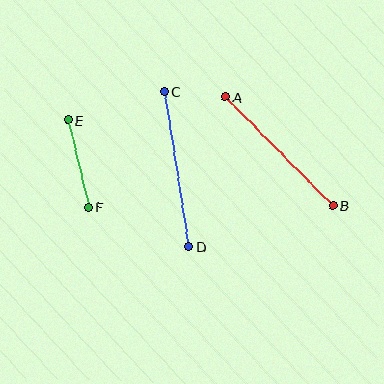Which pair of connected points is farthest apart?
Points C and D are farthest apart.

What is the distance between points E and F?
The distance is approximately 90 pixels.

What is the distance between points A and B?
The distance is approximately 153 pixels.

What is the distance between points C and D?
The distance is approximately 157 pixels.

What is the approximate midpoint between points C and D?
The midpoint is at approximately (176, 169) pixels.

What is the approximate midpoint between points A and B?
The midpoint is at approximately (279, 151) pixels.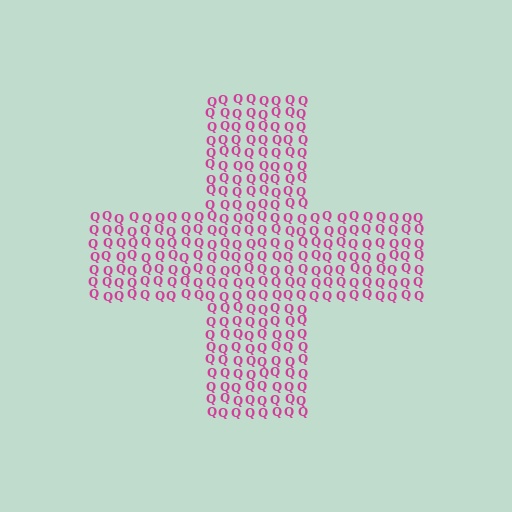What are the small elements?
The small elements are letter Q's.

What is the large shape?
The large shape is a cross.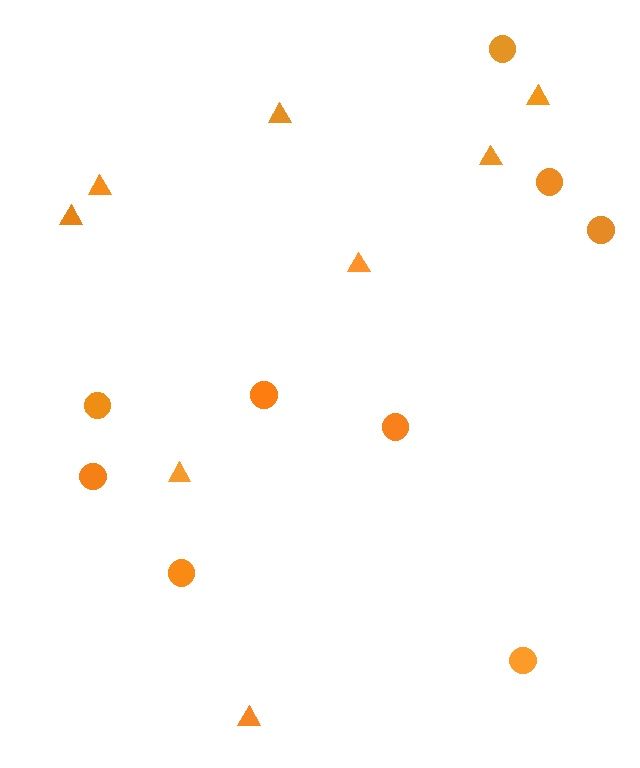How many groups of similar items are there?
There are 2 groups: one group of circles (9) and one group of triangles (8).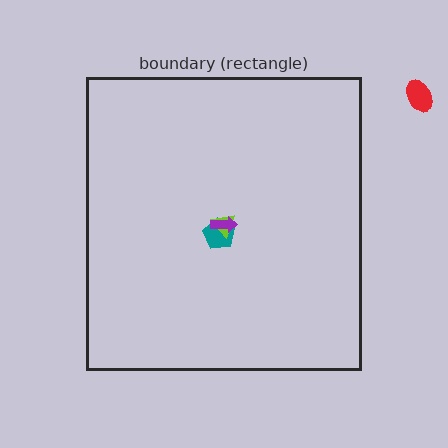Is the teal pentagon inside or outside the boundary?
Inside.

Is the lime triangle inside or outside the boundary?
Inside.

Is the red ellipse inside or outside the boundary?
Outside.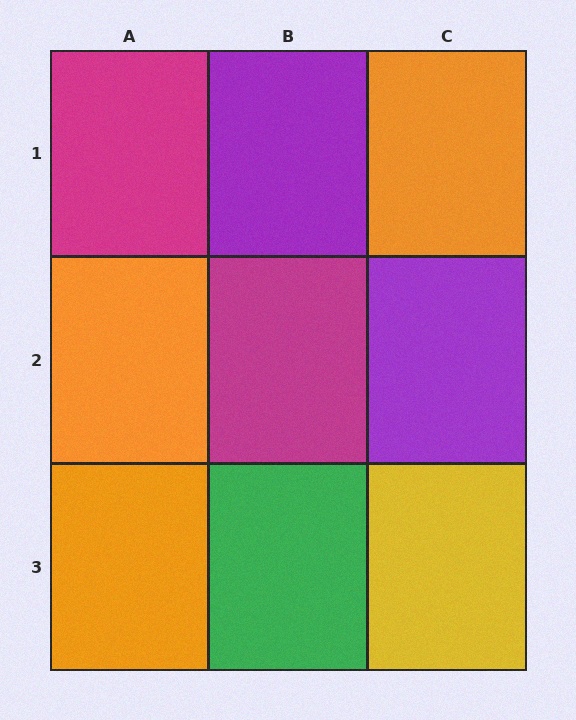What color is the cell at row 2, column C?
Purple.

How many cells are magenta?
2 cells are magenta.